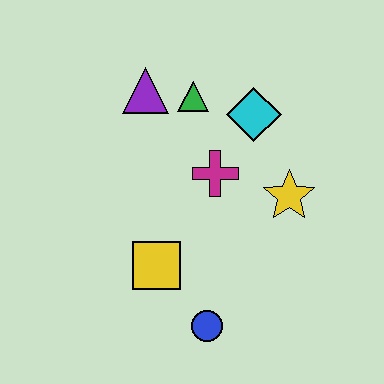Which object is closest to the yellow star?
The magenta cross is closest to the yellow star.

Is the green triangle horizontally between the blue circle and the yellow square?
Yes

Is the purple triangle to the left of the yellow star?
Yes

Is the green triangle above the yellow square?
Yes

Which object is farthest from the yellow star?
The purple triangle is farthest from the yellow star.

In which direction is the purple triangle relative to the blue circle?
The purple triangle is above the blue circle.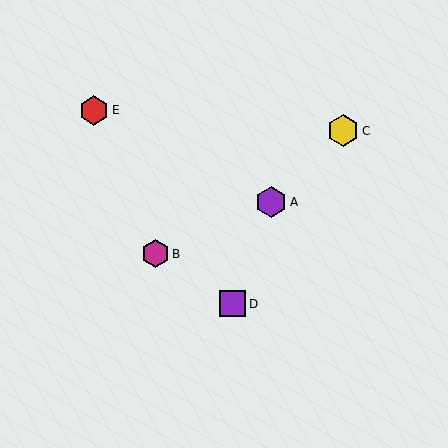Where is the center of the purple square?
The center of the purple square is at (233, 304).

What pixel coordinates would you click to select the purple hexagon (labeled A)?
Click at (271, 202) to select the purple hexagon A.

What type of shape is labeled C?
Shape C is a yellow hexagon.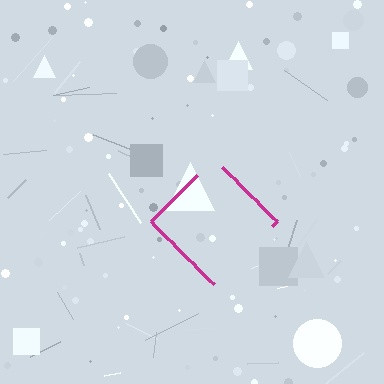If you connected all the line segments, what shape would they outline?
They would outline a diamond.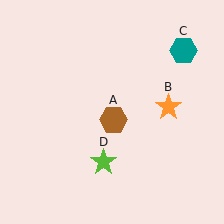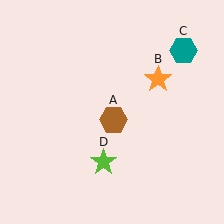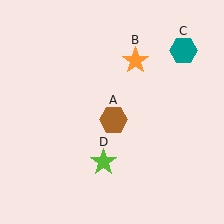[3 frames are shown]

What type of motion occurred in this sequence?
The orange star (object B) rotated counterclockwise around the center of the scene.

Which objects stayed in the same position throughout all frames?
Brown hexagon (object A) and teal hexagon (object C) and lime star (object D) remained stationary.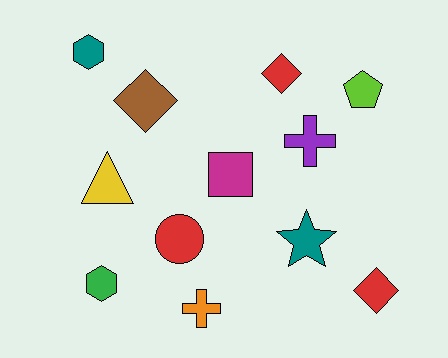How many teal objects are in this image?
There are 2 teal objects.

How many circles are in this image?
There is 1 circle.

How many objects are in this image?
There are 12 objects.